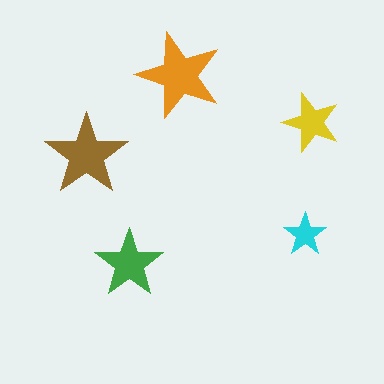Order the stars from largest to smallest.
the orange one, the brown one, the green one, the yellow one, the cyan one.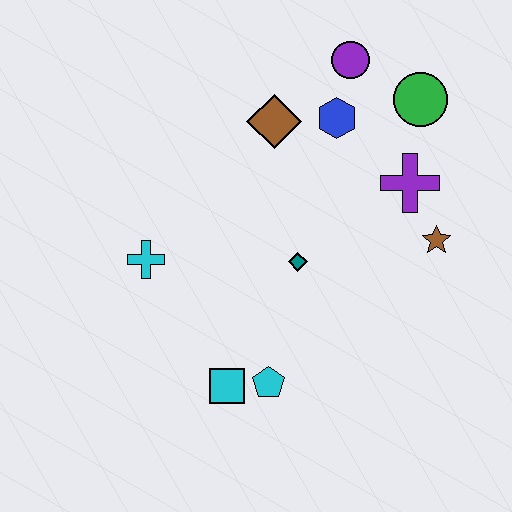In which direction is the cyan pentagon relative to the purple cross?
The cyan pentagon is below the purple cross.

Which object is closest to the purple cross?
The brown star is closest to the purple cross.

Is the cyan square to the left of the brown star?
Yes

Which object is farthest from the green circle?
The cyan square is farthest from the green circle.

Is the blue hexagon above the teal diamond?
Yes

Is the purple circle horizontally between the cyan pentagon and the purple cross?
Yes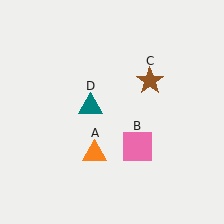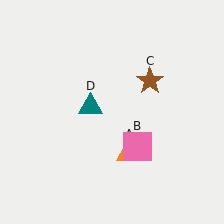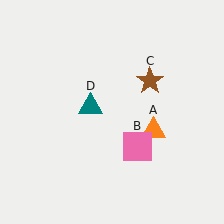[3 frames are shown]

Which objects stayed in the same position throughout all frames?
Pink square (object B) and brown star (object C) and teal triangle (object D) remained stationary.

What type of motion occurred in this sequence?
The orange triangle (object A) rotated counterclockwise around the center of the scene.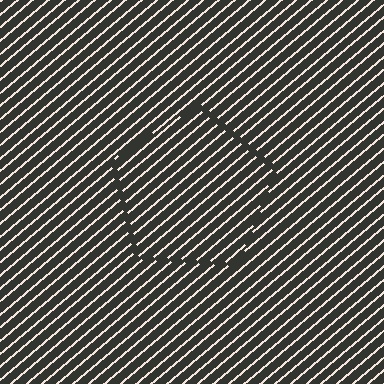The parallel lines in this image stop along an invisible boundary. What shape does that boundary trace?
An illusory pentagon. The interior of the shape contains the same grating, shifted by half a period — the contour is defined by the phase discontinuity where line-ends from the inner and outer gratings abut.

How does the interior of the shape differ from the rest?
The interior of the shape contains the same grating, shifted by half a period — the contour is defined by the phase discontinuity where line-ends from the inner and outer gratings abut.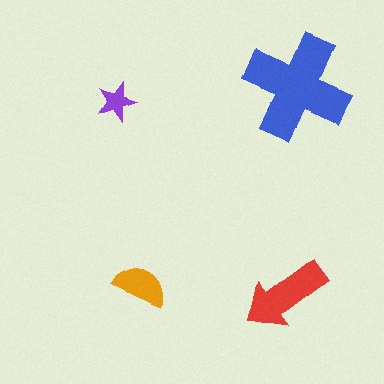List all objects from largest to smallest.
The blue cross, the red arrow, the orange semicircle, the purple star.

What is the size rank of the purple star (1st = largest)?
4th.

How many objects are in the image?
There are 4 objects in the image.